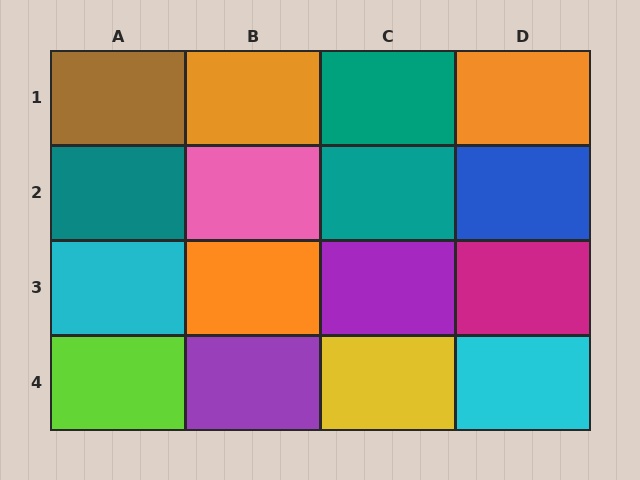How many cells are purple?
2 cells are purple.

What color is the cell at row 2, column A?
Teal.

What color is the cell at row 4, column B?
Purple.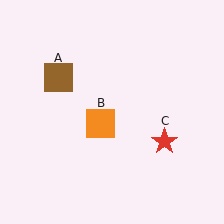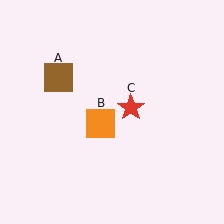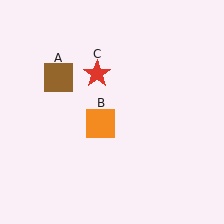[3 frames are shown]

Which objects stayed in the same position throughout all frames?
Brown square (object A) and orange square (object B) remained stationary.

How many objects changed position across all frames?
1 object changed position: red star (object C).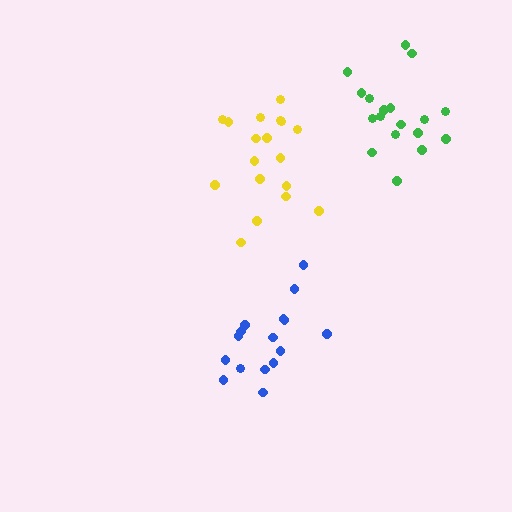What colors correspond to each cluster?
The clusters are colored: yellow, blue, green.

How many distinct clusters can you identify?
There are 3 distinct clusters.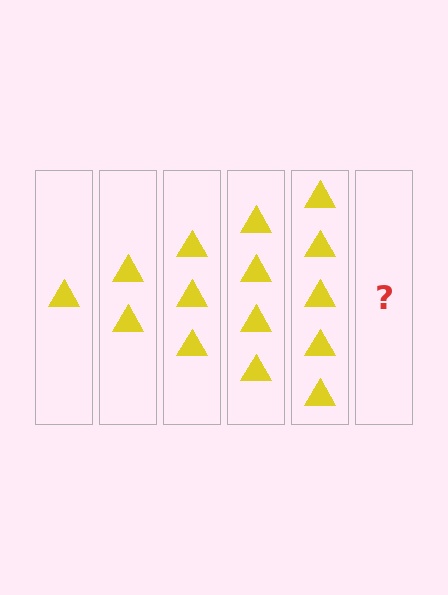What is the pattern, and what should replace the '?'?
The pattern is that each step adds one more triangle. The '?' should be 6 triangles.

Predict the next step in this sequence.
The next step is 6 triangles.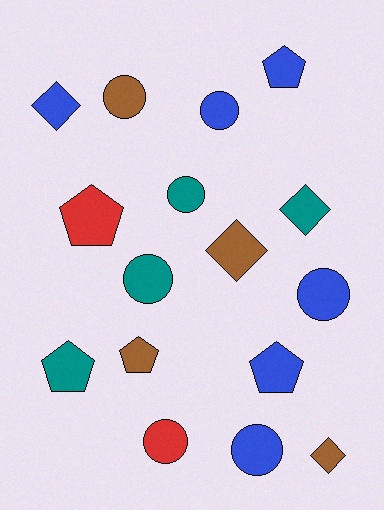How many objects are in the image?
There are 16 objects.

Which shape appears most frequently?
Circle, with 7 objects.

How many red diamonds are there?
There are no red diamonds.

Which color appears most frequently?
Blue, with 6 objects.